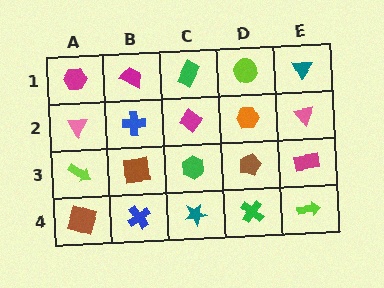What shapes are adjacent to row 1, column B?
A blue cross (row 2, column B), a magenta hexagon (row 1, column A), a green rectangle (row 1, column C).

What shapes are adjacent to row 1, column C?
A magenta diamond (row 2, column C), a magenta trapezoid (row 1, column B), a lime circle (row 1, column D).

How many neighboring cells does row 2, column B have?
4.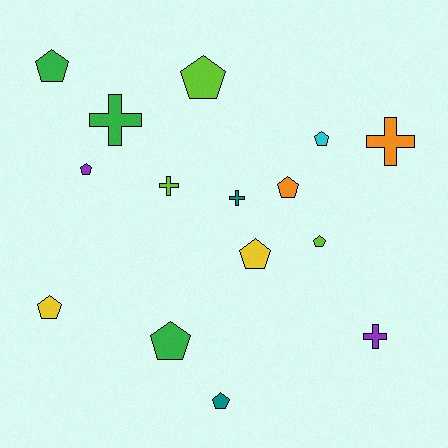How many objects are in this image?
There are 15 objects.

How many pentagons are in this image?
There are 10 pentagons.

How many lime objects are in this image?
There are 3 lime objects.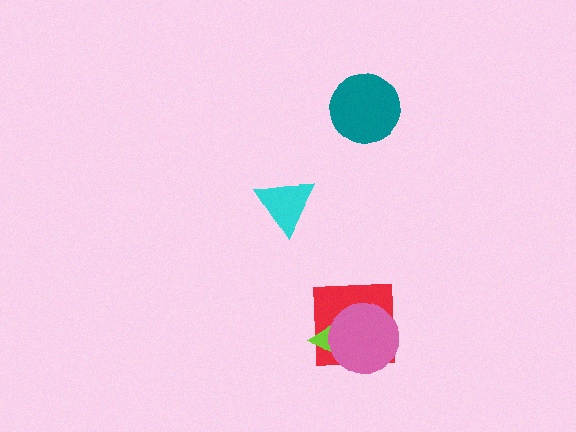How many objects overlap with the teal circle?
0 objects overlap with the teal circle.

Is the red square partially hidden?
Yes, it is partially covered by another shape.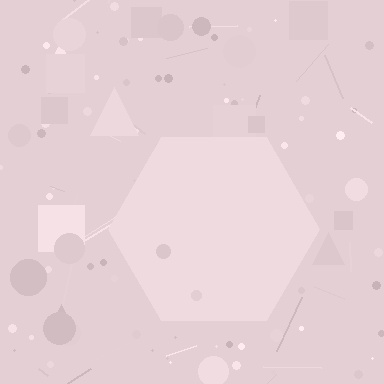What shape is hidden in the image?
A hexagon is hidden in the image.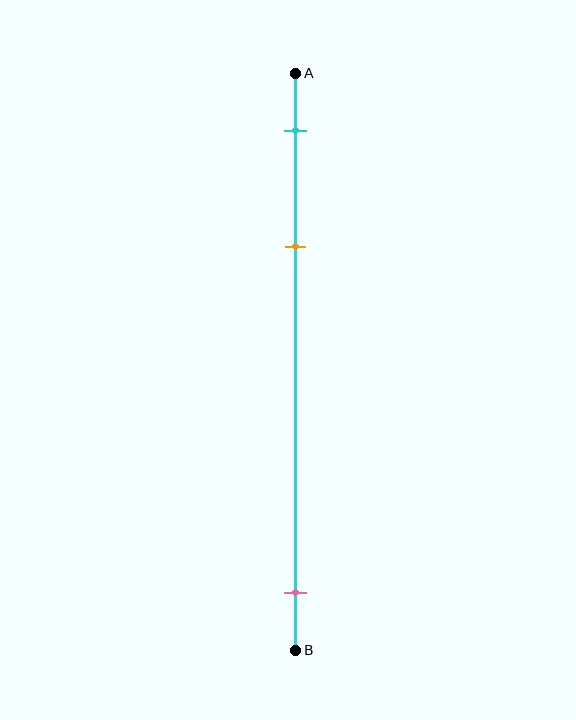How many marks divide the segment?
There are 3 marks dividing the segment.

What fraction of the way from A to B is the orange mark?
The orange mark is approximately 30% (0.3) of the way from A to B.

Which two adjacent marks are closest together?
The cyan and orange marks are the closest adjacent pair.